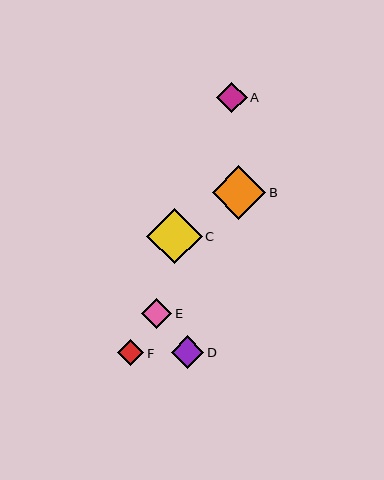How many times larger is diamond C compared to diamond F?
Diamond C is approximately 2.1 times the size of diamond F.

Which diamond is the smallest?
Diamond F is the smallest with a size of approximately 26 pixels.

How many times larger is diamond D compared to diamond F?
Diamond D is approximately 1.2 times the size of diamond F.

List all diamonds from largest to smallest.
From largest to smallest: C, B, D, A, E, F.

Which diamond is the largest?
Diamond C is the largest with a size of approximately 55 pixels.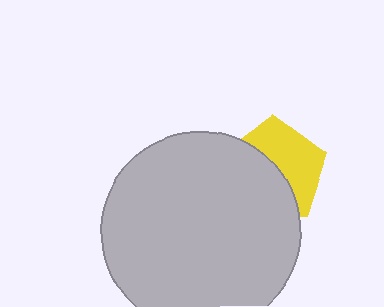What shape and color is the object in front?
The object in front is a light gray circle.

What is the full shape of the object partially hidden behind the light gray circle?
The partially hidden object is a yellow pentagon.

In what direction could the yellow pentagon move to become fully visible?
The yellow pentagon could move toward the upper-right. That would shift it out from behind the light gray circle entirely.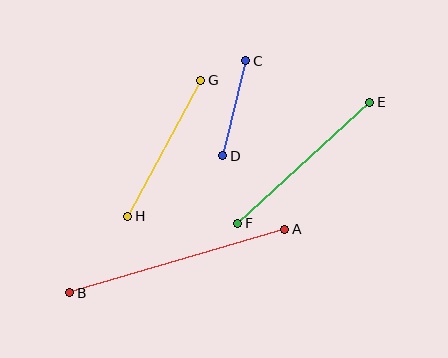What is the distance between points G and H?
The distance is approximately 154 pixels.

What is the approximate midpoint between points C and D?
The midpoint is at approximately (234, 108) pixels.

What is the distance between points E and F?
The distance is approximately 179 pixels.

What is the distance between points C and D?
The distance is approximately 98 pixels.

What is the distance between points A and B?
The distance is approximately 224 pixels.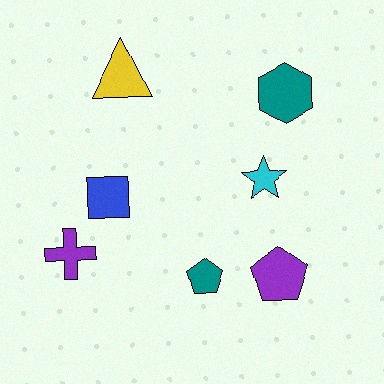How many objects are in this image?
There are 7 objects.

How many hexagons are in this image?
There is 1 hexagon.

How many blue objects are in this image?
There is 1 blue object.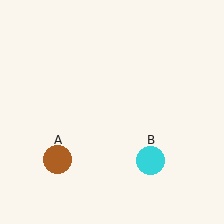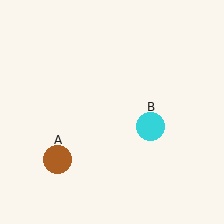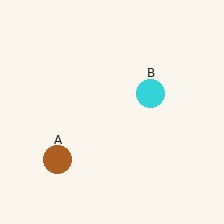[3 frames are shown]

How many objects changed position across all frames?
1 object changed position: cyan circle (object B).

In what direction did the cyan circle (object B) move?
The cyan circle (object B) moved up.